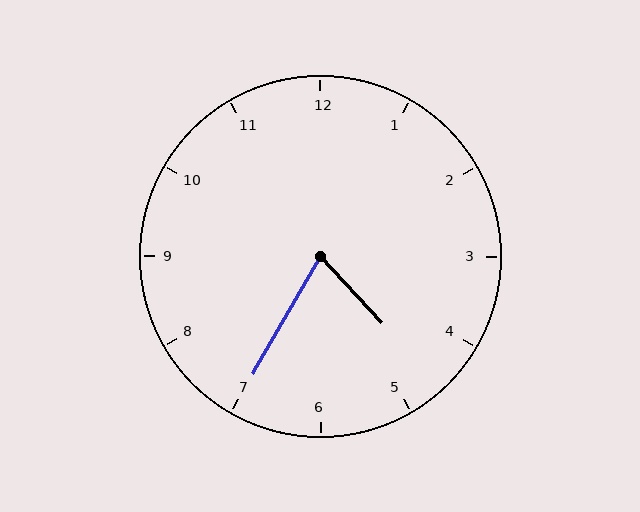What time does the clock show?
4:35.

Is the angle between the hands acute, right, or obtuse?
It is acute.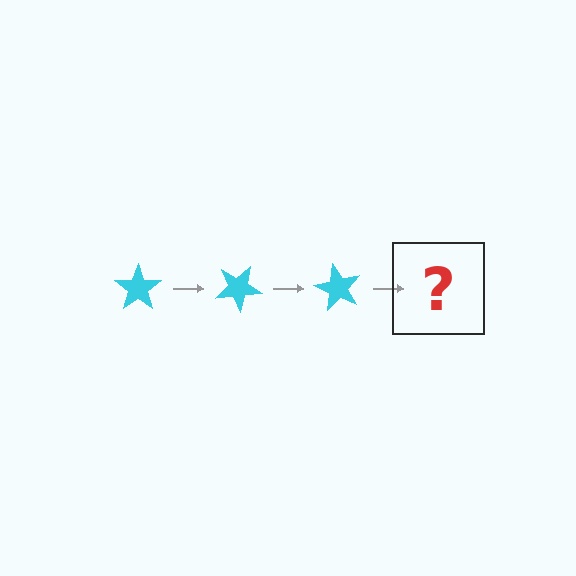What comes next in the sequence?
The next element should be a cyan star rotated 90 degrees.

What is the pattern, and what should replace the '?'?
The pattern is that the star rotates 30 degrees each step. The '?' should be a cyan star rotated 90 degrees.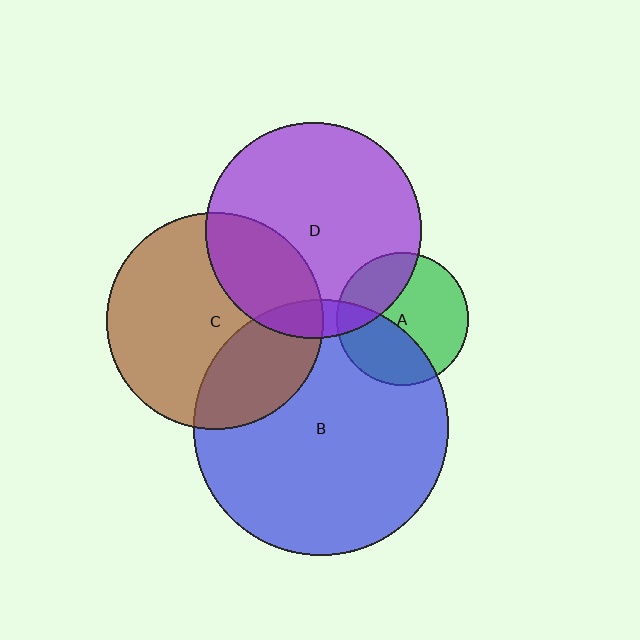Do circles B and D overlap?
Yes.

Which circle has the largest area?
Circle B (blue).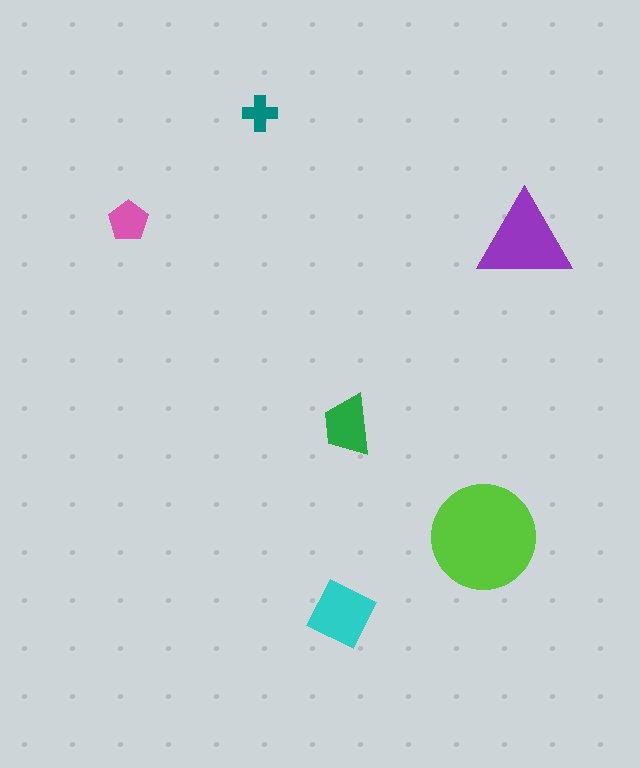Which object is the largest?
The lime circle.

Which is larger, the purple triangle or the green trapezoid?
The purple triangle.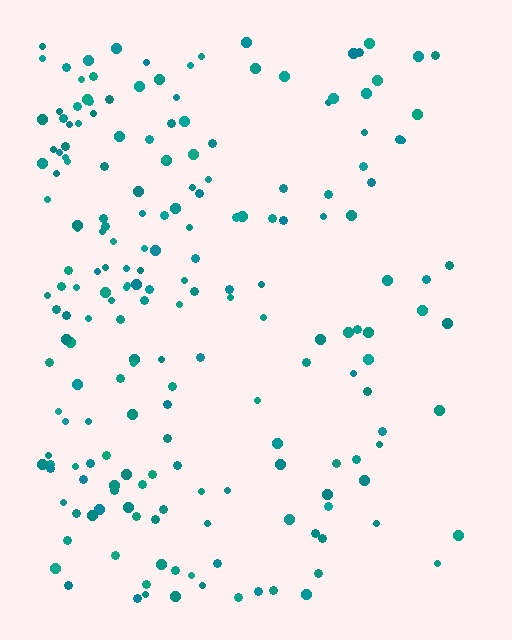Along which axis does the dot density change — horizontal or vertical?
Horizontal.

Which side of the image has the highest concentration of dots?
The left.